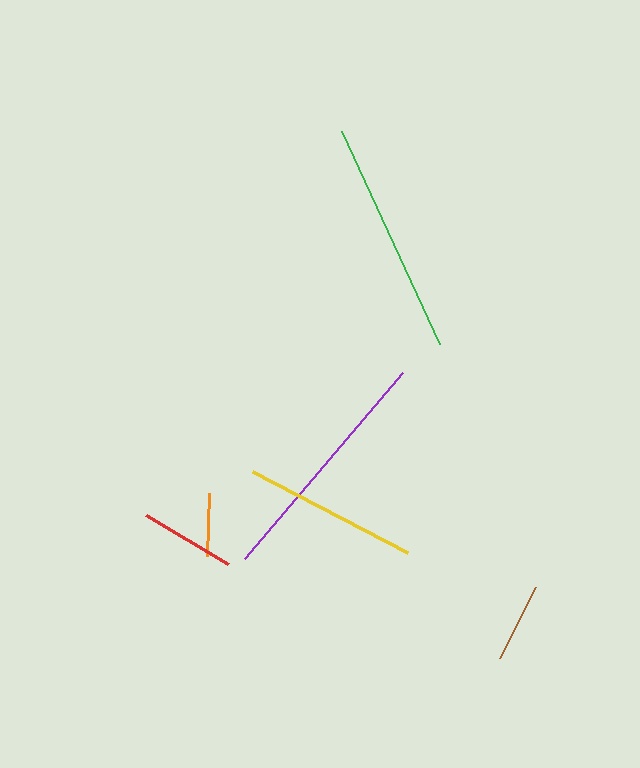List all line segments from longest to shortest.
From longest to shortest: purple, green, yellow, red, brown, orange.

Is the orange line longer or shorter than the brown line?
The brown line is longer than the orange line.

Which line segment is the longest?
The purple line is the longest at approximately 244 pixels.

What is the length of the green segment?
The green segment is approximately 235 pixels long.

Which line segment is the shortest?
The orange line is the shortest at approximately 63 pixels.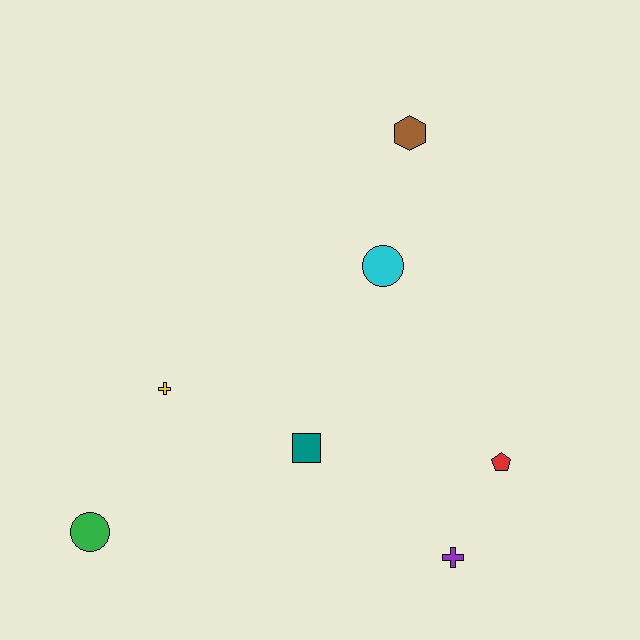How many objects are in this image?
There are 7 objects.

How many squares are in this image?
There is 1 square.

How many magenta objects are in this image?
There are no magenta objects.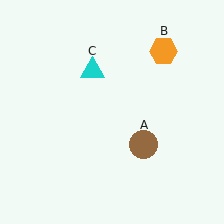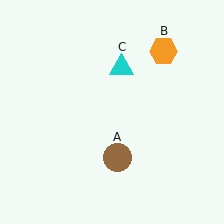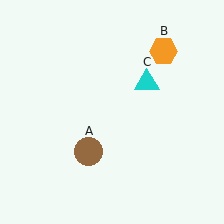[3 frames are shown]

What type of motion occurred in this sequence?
The brown circle (object A), cyan triangle (object C) rotated clockwise around the center of the scene.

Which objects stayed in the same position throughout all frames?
Orange hexagon (object B) remained stationary.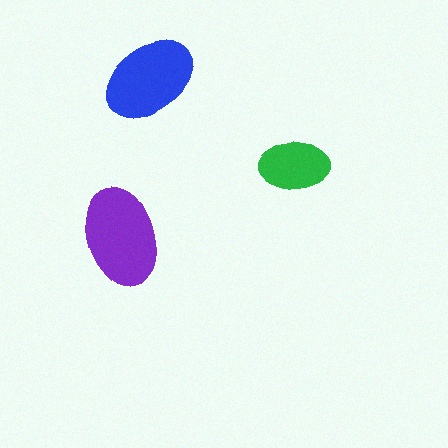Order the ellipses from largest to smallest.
the purple one, the blue one, the green one.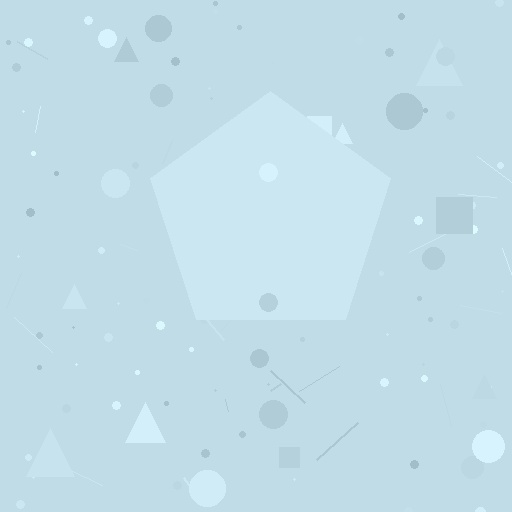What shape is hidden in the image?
A pentagon is hidden in the image.